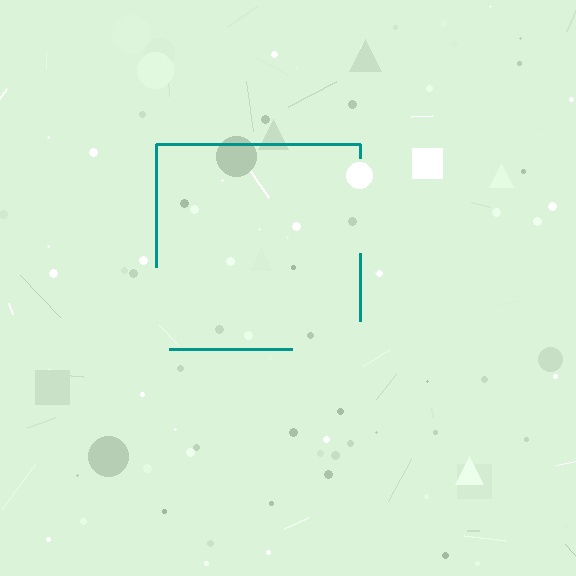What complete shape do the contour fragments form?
The contour fragments form a square.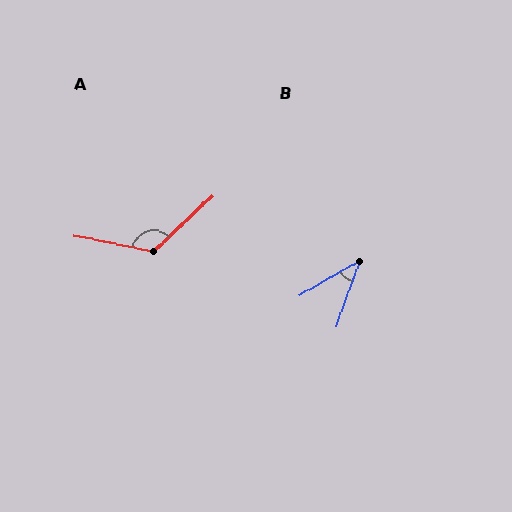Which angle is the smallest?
B, at approximately 40 degrees.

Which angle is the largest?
A, at approximately 125 degrees.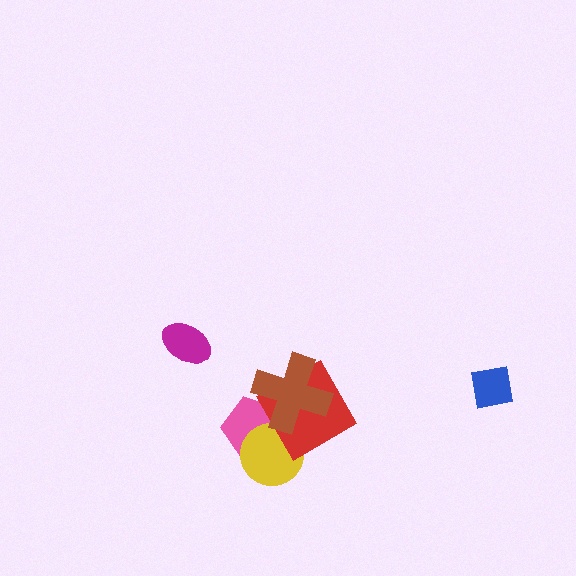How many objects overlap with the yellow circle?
2 objects overlap with the yellow circle.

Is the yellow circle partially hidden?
Yes, it is partially covered by another shape.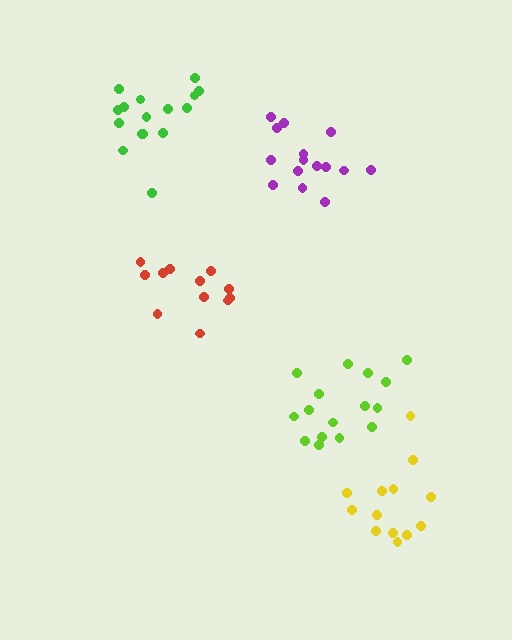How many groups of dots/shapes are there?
There are 5 groups.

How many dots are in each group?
Group 1: 15 dots, Group 2: 13 dots, Group 3: 12 dots, Group 4: 16 dots, Group 5: 16 dots (72 total).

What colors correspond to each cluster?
The clusters are colored: purple, yellow, red, green, lime.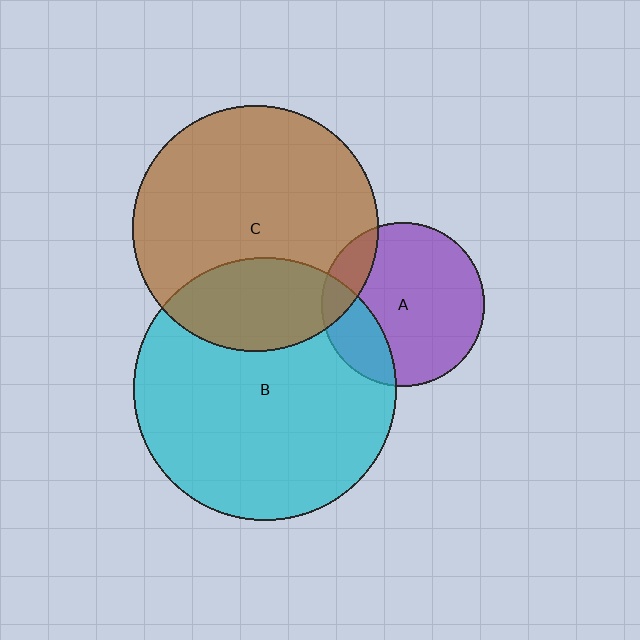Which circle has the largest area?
Circle B (cyan).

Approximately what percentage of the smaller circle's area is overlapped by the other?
Approximately 15%.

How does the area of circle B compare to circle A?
Approximately 2.6 times.